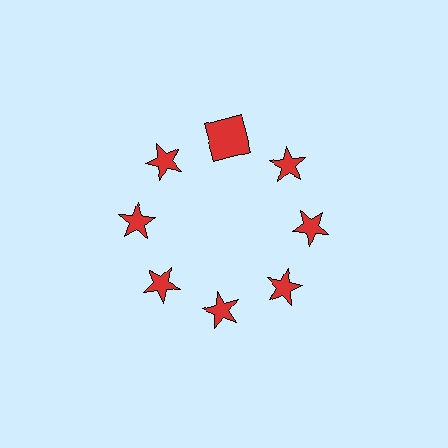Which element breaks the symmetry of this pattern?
The red square at roughly the 12 o'clock position breaks the symmetry. All other shapes are red stars.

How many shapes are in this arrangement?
There are 8 shapes arranged in a ring pattern.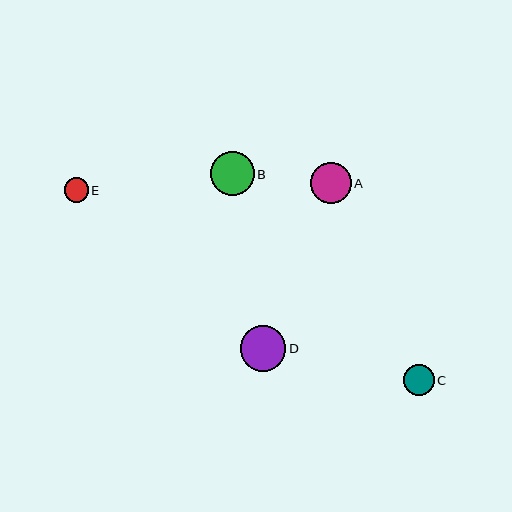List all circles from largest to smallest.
From largest to smallest: D, B, A, C, E.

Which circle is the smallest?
Circle E is the smallest with a size of approximately 24 pixels.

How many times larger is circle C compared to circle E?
Circle C is approximately 1.3 times the size of circle E.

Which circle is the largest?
Circle D is the largest with a size of approximately 46 pixels.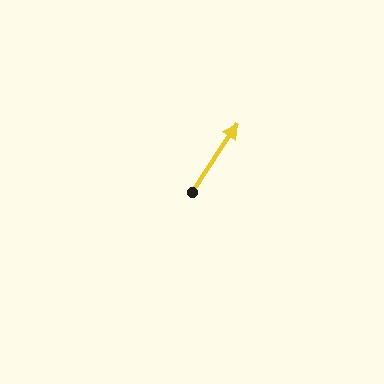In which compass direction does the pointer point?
Northeast.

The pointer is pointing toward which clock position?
Roughly 1 o'clock.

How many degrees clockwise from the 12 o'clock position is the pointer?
Approximately 33 degrees.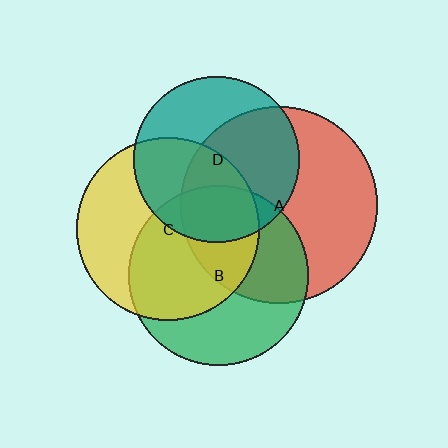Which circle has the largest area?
Circle A (red).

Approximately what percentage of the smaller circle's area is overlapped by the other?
Approximately 45%.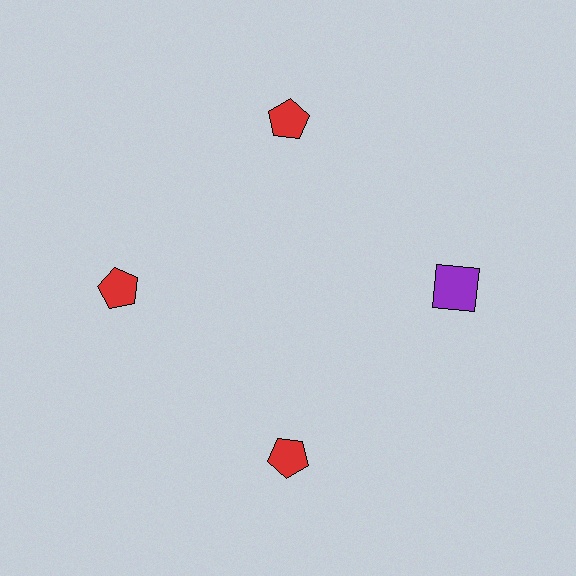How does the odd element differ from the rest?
It differs in both color (purple instead of red) and shape (square instead of pentagon).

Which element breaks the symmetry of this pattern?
The purple square at roughly the 3 o'clock position breaks the symmetry. All other shapes are red pentagons.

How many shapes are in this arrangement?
There are 4 shapes arranged in a ring pattern.